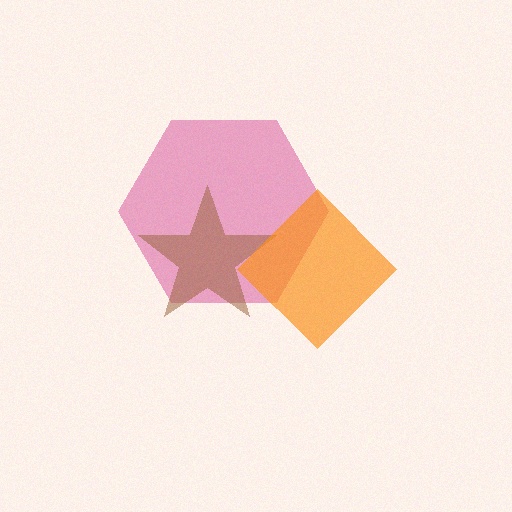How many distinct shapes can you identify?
There are 3 distinct shapes: a magenta hexagon, a brown star, an orange diamond.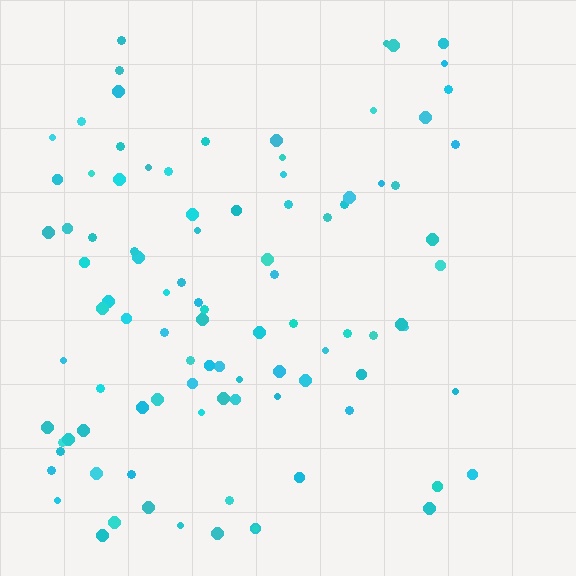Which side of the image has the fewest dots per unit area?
The right.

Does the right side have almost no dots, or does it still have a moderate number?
Still a moderate number, just noticeably fewer than the left.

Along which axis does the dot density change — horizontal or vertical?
Horizontal.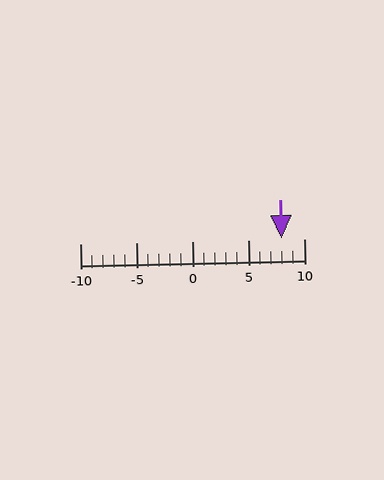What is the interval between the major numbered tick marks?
The major tick marks are spaced 5 units apart.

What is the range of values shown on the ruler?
The ruler shows values from -10 to 10.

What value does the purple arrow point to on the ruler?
The purple arrow points to approximately 8.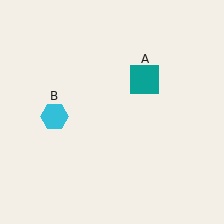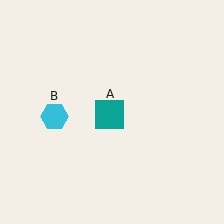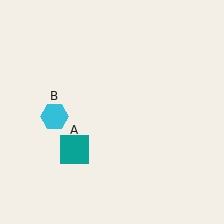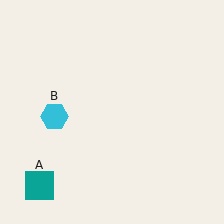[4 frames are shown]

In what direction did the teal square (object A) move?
The teal square (object A) moved down and to the left.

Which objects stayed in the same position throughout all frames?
Cyan hexagon (object B) remained stationary.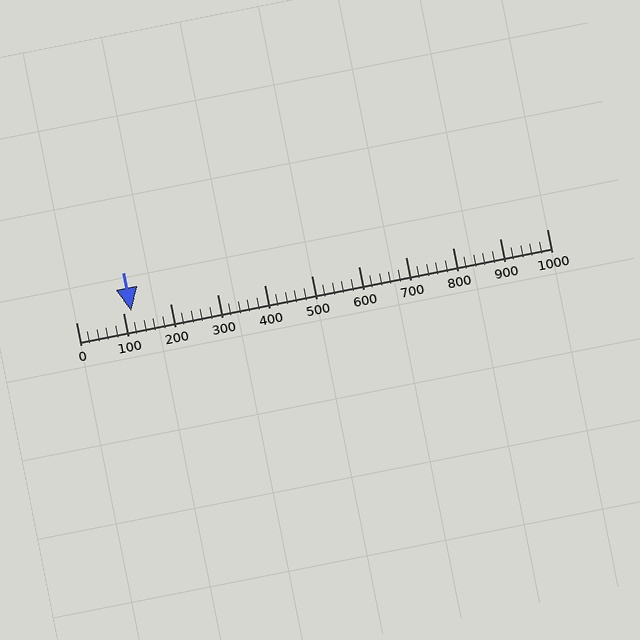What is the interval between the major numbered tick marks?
The major tick marks are spaced 100 units apart.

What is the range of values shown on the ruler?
The ruler shows values from 0 to 1000.